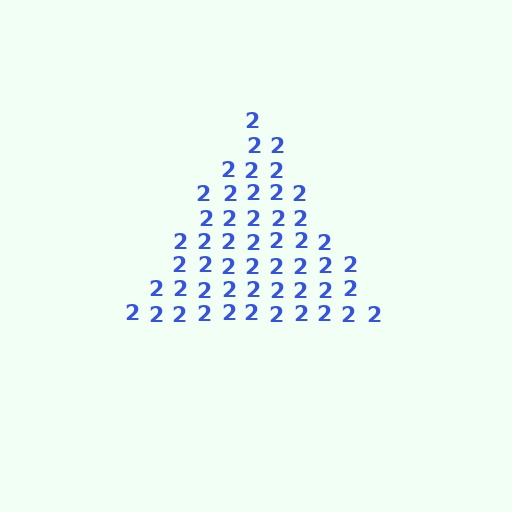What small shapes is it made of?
It is made of small digit 2's.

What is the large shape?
The large shape is a triangle.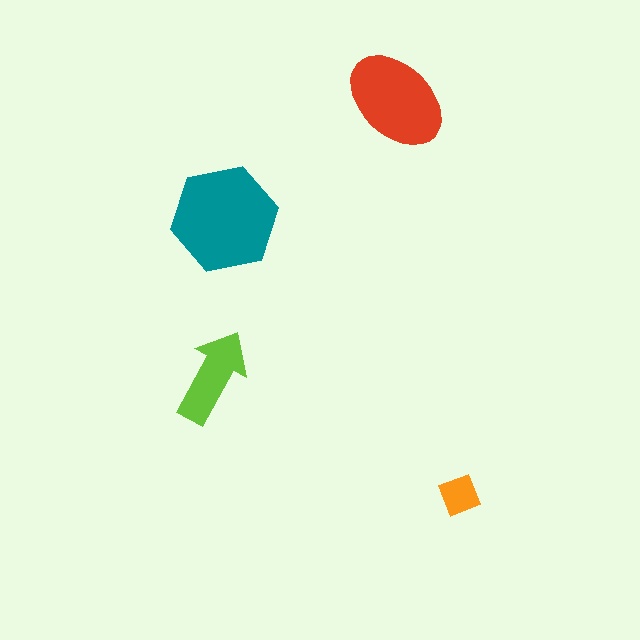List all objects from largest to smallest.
The teal hexagon, the red ellipse, the lime arrow, the orange square.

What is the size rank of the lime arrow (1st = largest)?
3rd.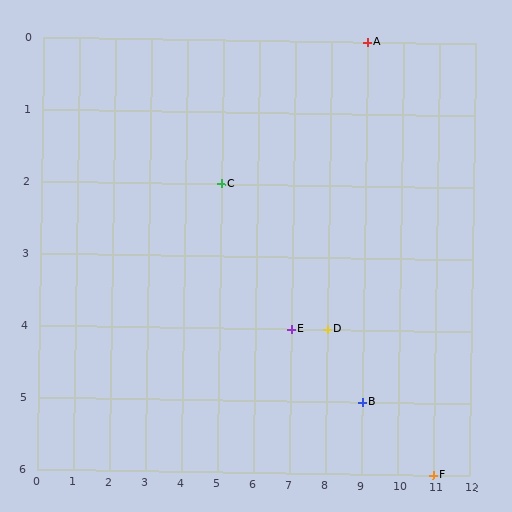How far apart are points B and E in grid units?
Points B and E are 2 columns and 1 row apart (about 2.2 grid units diagonally).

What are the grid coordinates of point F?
Point F is at grid coordinates (11, 6).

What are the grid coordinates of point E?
Point E is at grid coordinates (7, 4).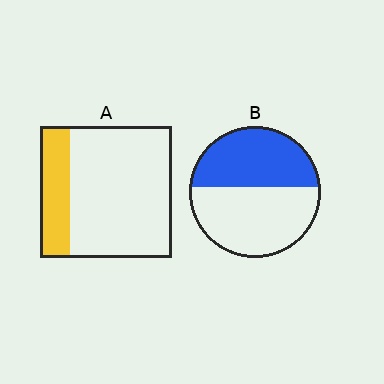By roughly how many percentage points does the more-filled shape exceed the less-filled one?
By roughly 20 percentage points (B over A).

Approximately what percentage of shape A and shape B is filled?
A is approximately 25% and B is approximately 45%.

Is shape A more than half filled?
No.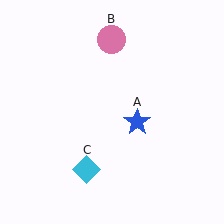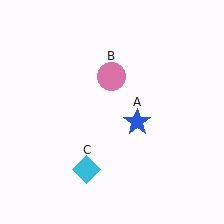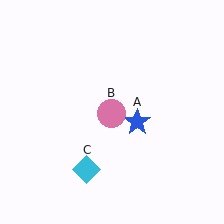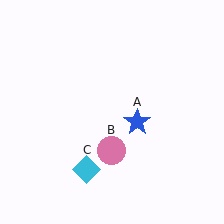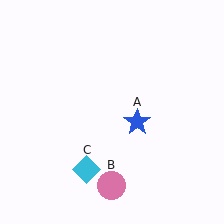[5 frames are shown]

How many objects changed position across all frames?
1 object changed position: pink circle (object B).